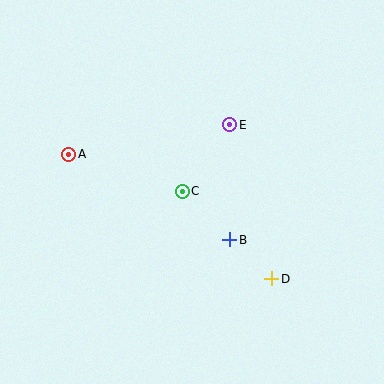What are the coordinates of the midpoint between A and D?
The midpoint between A and D is at (170, 217).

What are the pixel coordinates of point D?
Point D is at (272, 279).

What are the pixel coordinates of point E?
Point E is at (230, 125).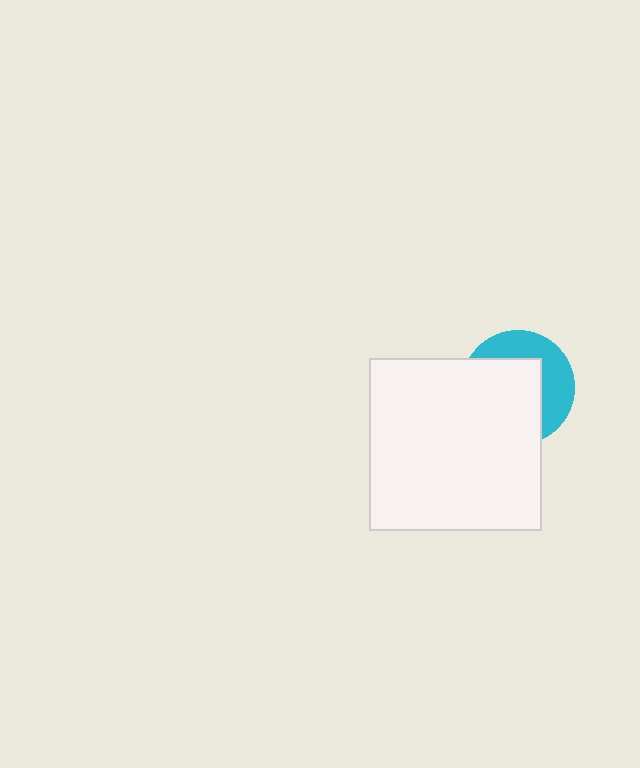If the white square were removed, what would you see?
You would see the complete cyan circle.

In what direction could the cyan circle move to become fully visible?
The cyan circle could move toward the upper-right. That would shift it out from behind the white square entirely.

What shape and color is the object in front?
The object in front is a white square.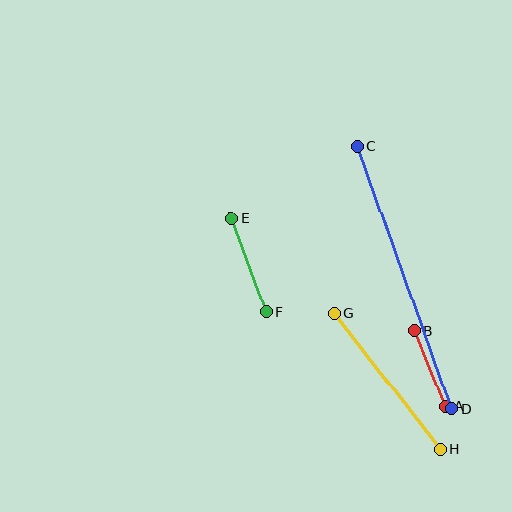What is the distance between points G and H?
The distance is approximately 172 pixels.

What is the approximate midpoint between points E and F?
The midpoint is at approximately (249, 265) pixels.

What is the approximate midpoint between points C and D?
The midpoint is at approximately (404, 277) pixels.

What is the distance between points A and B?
The distance is approximately 81 pixels.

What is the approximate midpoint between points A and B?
The midpoint is at approximately (429, 369) pixels.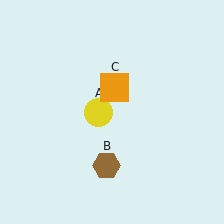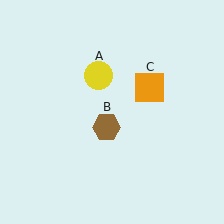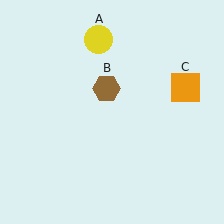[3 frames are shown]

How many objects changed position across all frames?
3 objects changed position: yellow circle (object A), brown hexagon (object B), orange square (object C).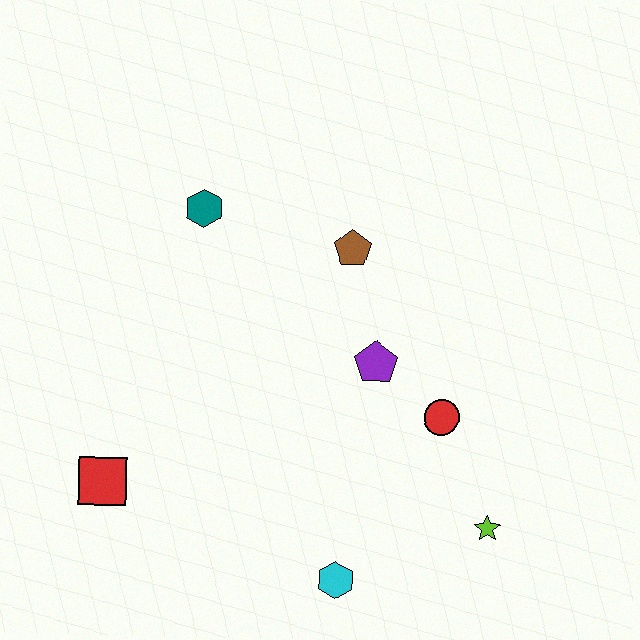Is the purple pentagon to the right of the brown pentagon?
Yes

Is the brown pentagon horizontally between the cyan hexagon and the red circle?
Yes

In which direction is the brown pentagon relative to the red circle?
The brown pentagon is above the red circle.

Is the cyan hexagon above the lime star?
No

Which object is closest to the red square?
The cyan hexagon is closest to the red square.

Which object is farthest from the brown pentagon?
The red square is farthest from the brown pentagon.